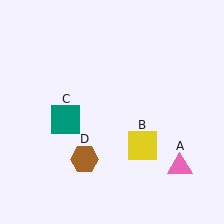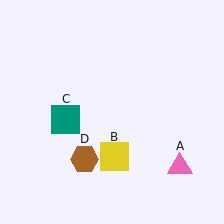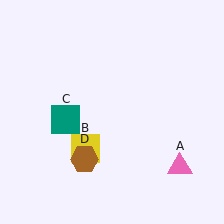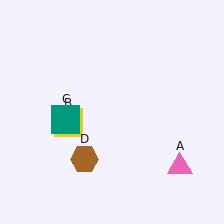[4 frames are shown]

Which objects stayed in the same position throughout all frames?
Pink triangle (object A) and teal square (object C) and brown hexagon (object D) remained stationary.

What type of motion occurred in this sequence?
The yellow square (object B) rotated clockwise around the center of the scene.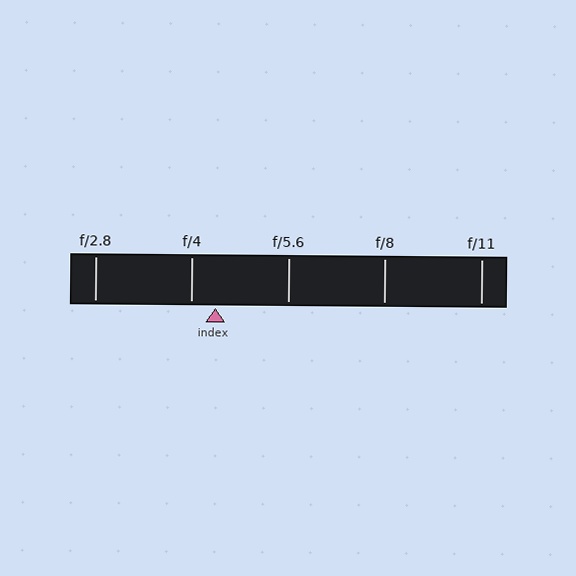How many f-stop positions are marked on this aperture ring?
There are 5 f-stop positions marked.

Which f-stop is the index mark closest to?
The index mark is closest to f/4.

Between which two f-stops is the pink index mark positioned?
The index mark is between f/4 and f/5.6.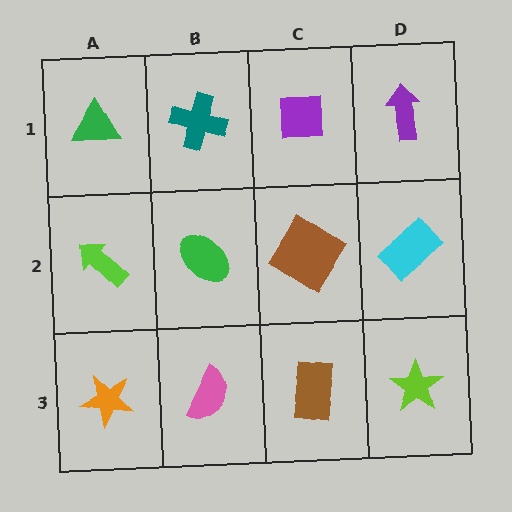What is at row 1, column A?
A green triangle.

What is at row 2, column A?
A lime arrow.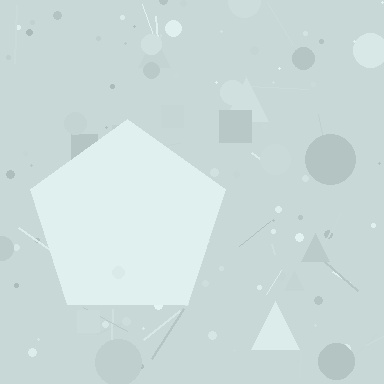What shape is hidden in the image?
A pentagon is hidden in the image.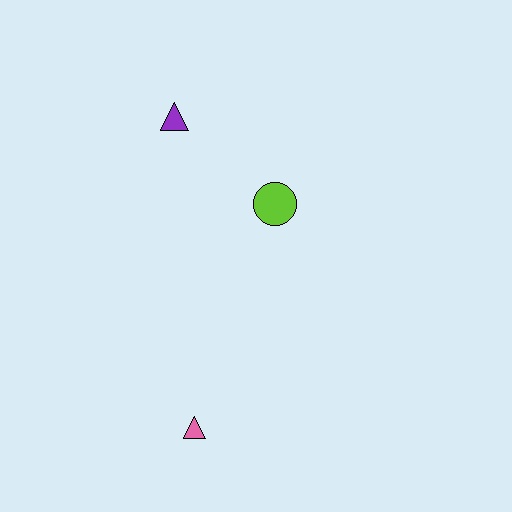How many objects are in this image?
There are 3 objects.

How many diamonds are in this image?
There are no diamonds.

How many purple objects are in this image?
There is 1 purple object.